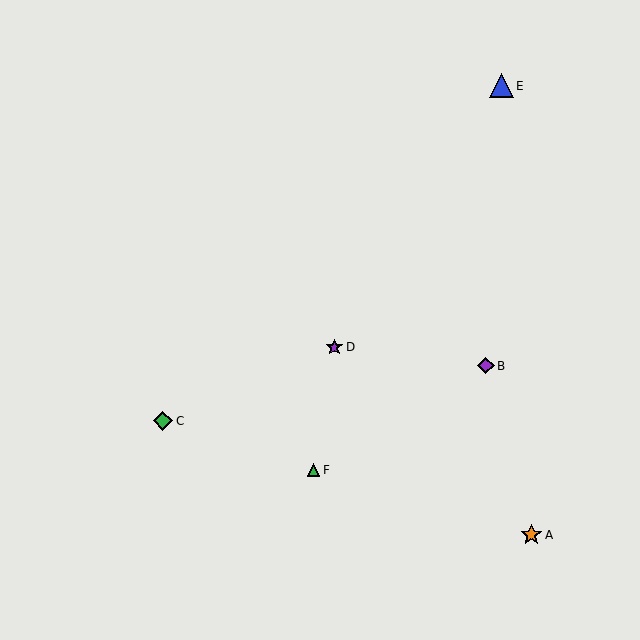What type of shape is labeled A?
Shape A is an orange star.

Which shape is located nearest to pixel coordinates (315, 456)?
The green triangle (labeled F) at (313, 470) is nearest to that location.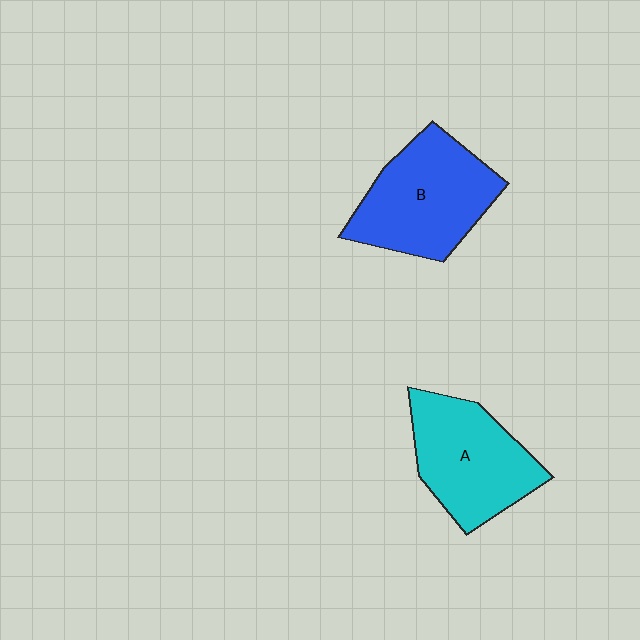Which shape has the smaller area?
Shape A (cyan).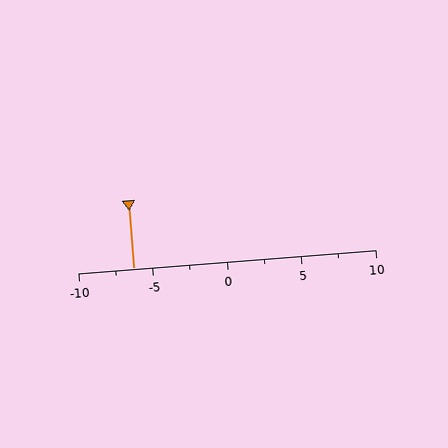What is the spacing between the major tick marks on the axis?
The major ticks are spaced 5 apart.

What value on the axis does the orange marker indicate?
The marker indicates approximately -6.2.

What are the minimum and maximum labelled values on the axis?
The axis runs from -10 to 10.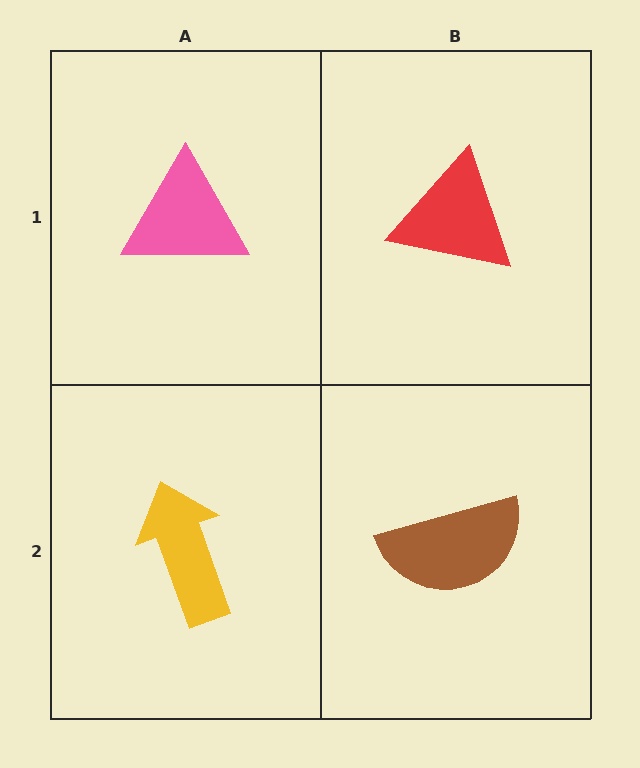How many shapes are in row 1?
2 shapes.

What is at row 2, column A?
A yellow arrow.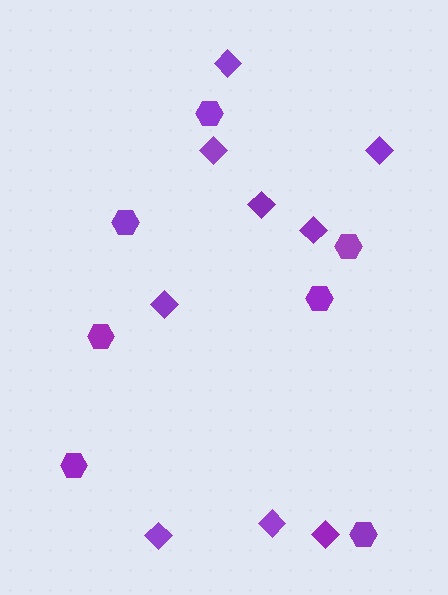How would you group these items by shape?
There are 2 groups: one group of hexagons (7) and one group of diamonds (9).